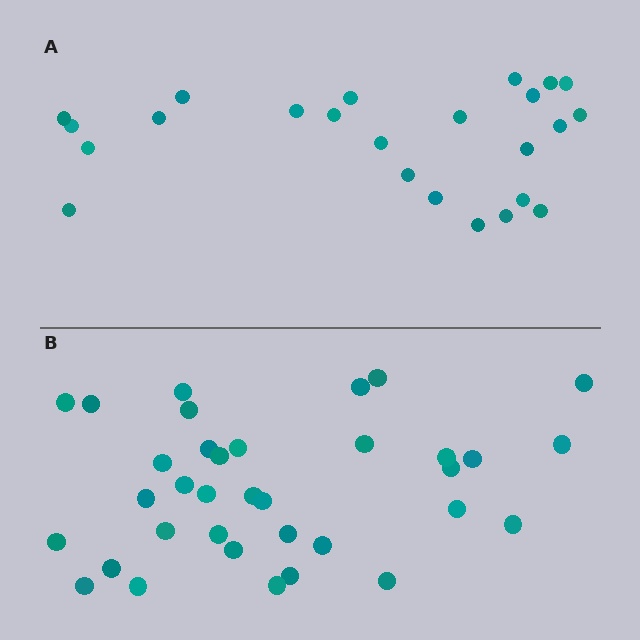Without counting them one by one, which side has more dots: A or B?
Region B (the bottom region) has more dots.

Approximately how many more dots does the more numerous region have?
Region B has roughly 12 or so more dots than region A.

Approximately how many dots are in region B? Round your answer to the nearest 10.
About 40 dots. (The exact count is 35, which rounds to 40.)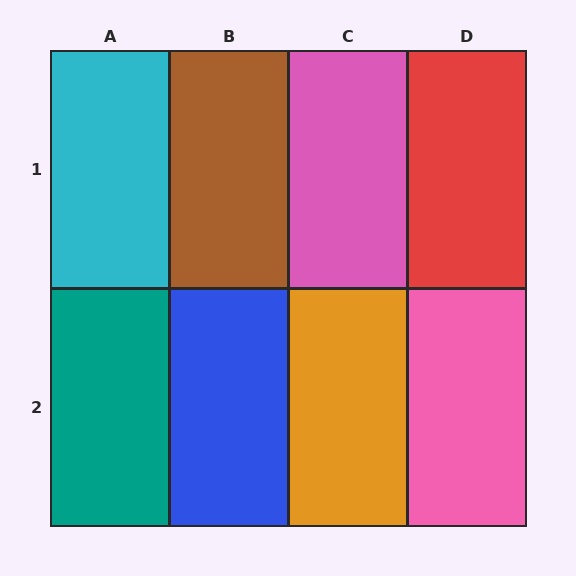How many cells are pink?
2 cells are pink.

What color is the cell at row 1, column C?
Pink.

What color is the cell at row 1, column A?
Cyan.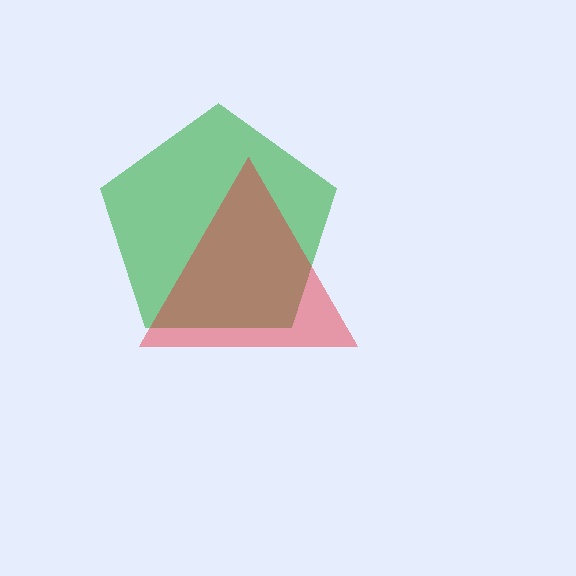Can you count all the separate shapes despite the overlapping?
Yes, there are 2 separate shapes.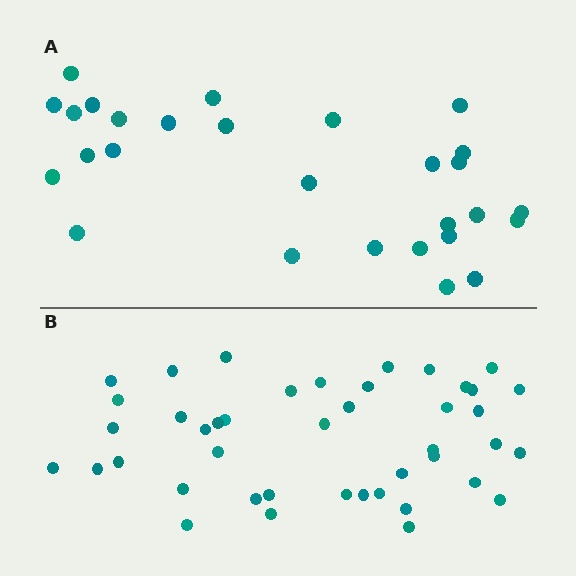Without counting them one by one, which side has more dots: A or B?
Region B (the bottom region) has more dots.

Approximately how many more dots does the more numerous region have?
Region B has approximately 15 more dots than region A.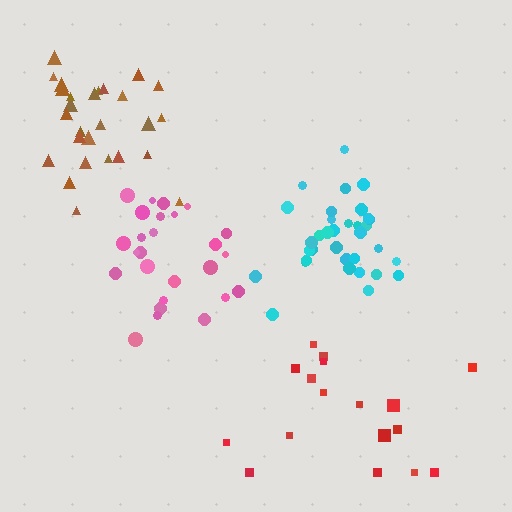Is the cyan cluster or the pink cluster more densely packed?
Cyan.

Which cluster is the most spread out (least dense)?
Red.